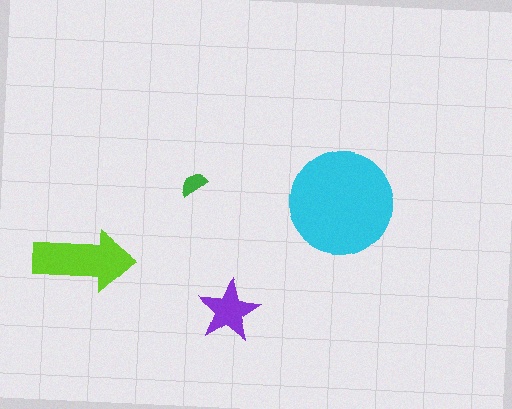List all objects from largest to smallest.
The cyan circle, the lime arrow, the purple star, the green semicircle.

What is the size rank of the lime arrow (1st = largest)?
2nd.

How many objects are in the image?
There are 4 objects in the image.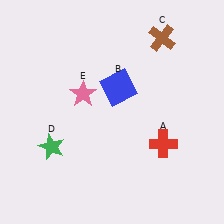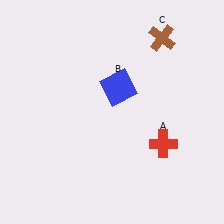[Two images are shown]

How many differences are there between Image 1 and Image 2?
There are 2 differences between the two images.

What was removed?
The pink star (E), the green star (D) were removed in Image 2.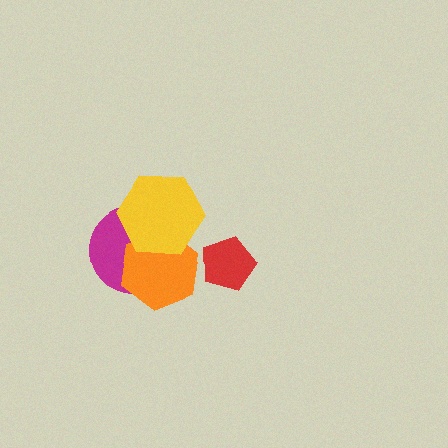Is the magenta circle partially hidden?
Yes, it is partially covered by another shape.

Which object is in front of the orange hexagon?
The yellow hexagon is in front of the orange hexagon.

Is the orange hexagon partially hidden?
Yes, it is partially covered by another shape.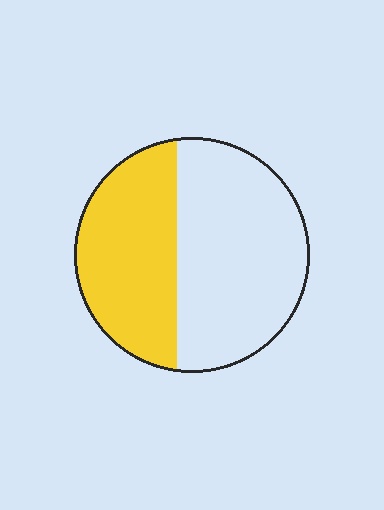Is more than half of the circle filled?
No.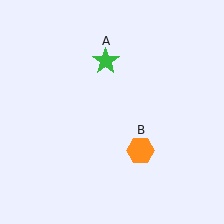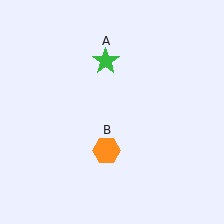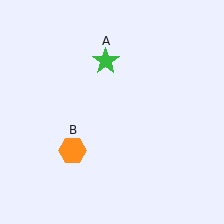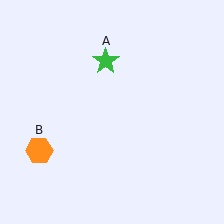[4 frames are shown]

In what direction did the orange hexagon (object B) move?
The orange hexagon (object B) moved left.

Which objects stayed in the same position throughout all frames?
Green star (object A) remained stationary.